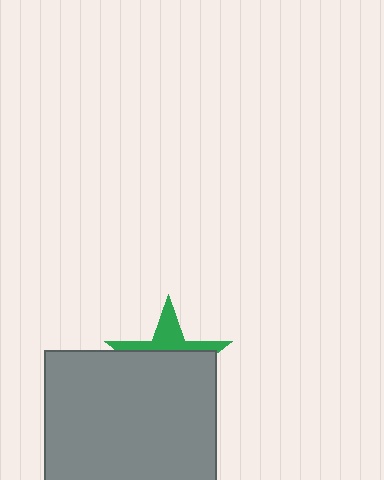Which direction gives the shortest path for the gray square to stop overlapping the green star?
Moving down gives the shortest separation.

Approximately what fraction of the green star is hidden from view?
Roughly 67% of the green star is hidden behind the gray square.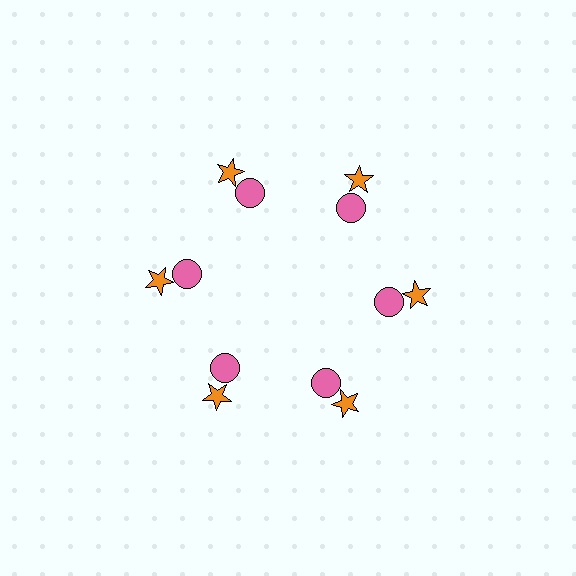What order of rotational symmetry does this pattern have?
This pattern has 6-fold rotational symmetry.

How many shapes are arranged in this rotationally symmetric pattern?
There are 12 shapes, arranged in 6 groups of 2.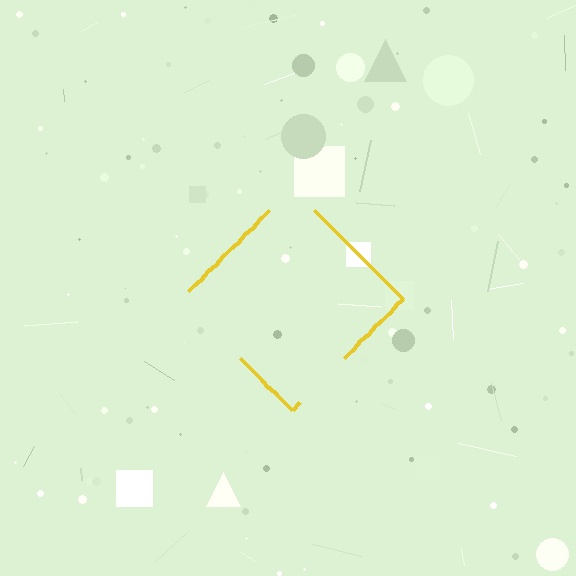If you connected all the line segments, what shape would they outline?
They would outline a diamond.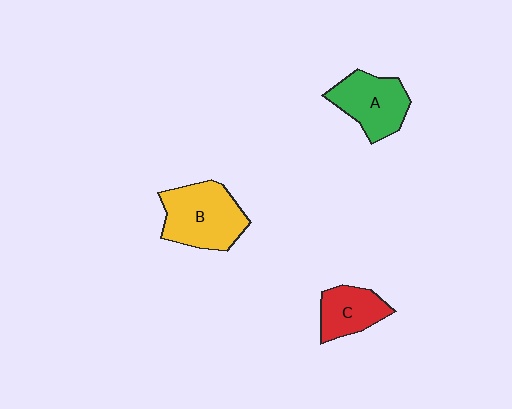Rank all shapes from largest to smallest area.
From largest to smallest: B (yellow), A (green), C (red).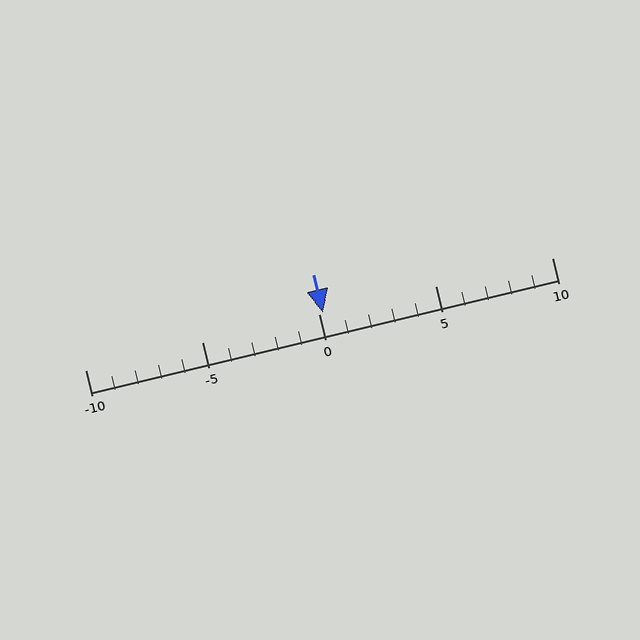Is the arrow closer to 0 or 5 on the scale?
The arrow is closer to 0.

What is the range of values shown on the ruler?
The ruler shows values from -10 to 10.